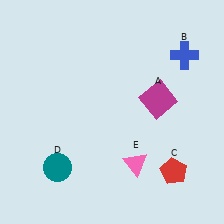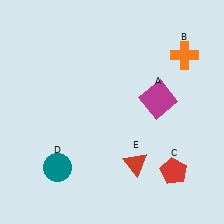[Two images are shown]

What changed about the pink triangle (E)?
In Image 1, E is pink. In Image 2, it changed to red.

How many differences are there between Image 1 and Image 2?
There are 2 differences between the two images.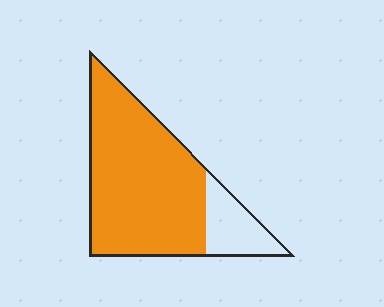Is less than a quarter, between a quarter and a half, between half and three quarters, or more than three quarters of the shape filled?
More than three quarters.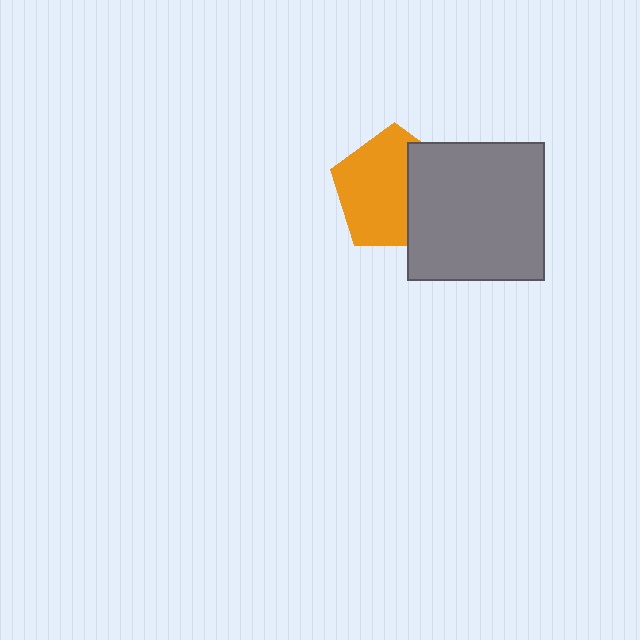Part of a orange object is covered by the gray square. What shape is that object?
It is a pentagon.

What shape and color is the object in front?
The object in front is a gray square.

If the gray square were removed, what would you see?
You would see the complete orange pentagon.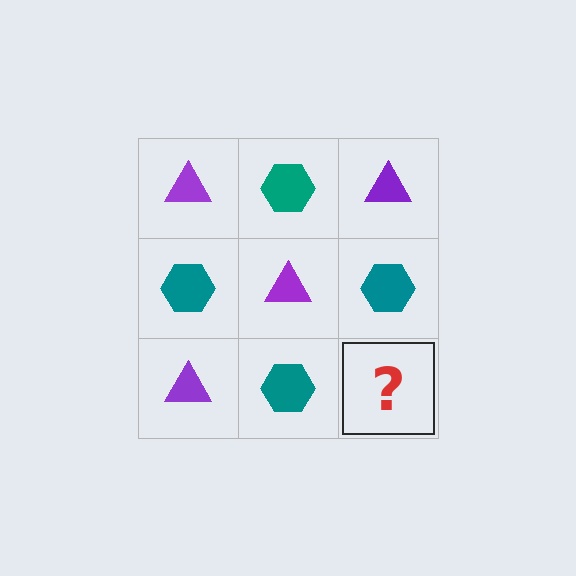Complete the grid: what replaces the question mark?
The question mark should be replaced with a purple triangle.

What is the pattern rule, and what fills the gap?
The rule is that it alternates purple triangle and teal hexagon in a checkerboard pattern. The gap should be filled with a purple triangle.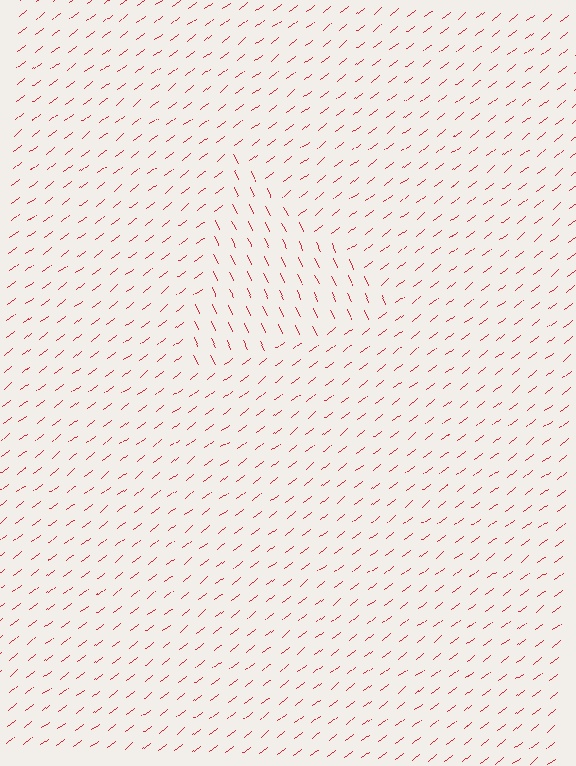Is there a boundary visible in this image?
Yes, there is a texture boundary formed by a change in line orientation.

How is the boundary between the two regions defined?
The boundary is defined purely by a change in line orientation (approximately 78 degrees difference). All lines are the same color and thickness.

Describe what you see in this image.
The image is filled with small red line segments. A triangle region in the image has lines oriented differently from the surrounding lines, creating a visible texture boundary.